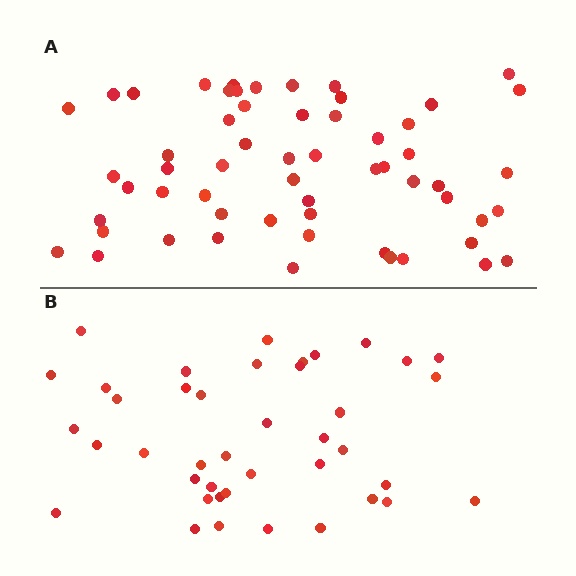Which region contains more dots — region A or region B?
Region A (the top region) has more dots.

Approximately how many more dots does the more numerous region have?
Region A has approximately 15 more dots than region B.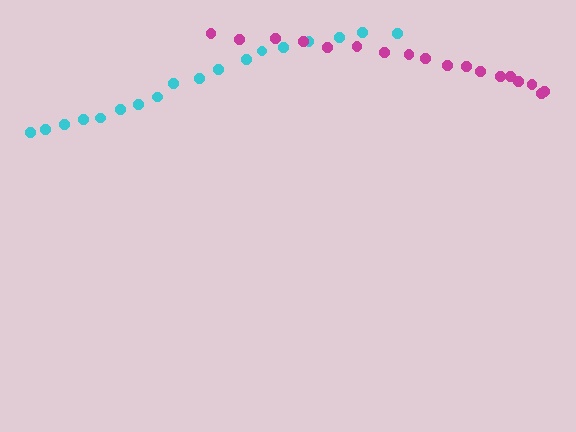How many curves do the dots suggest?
There are 2 distinct paths.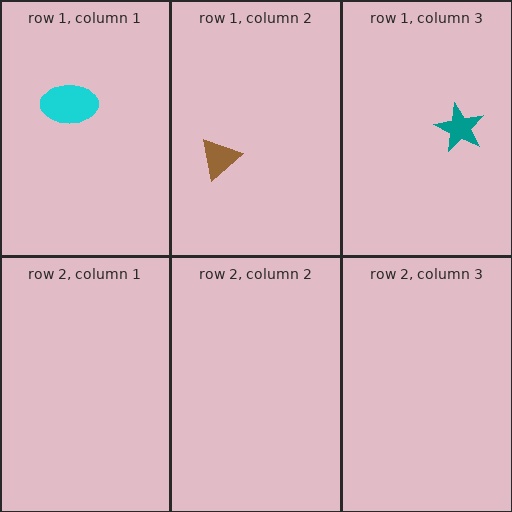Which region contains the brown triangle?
The row 1, column 2 region.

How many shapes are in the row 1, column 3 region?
1.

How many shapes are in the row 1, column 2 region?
1.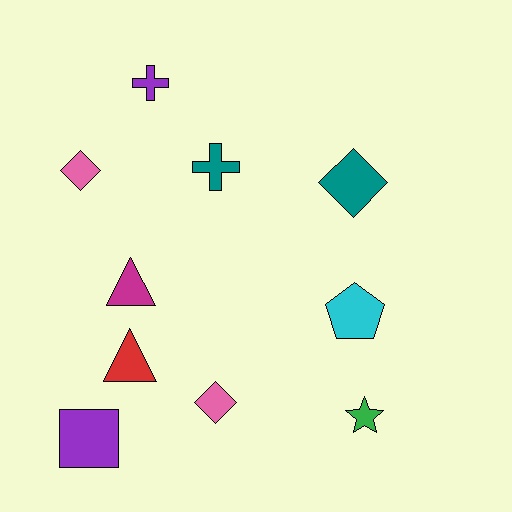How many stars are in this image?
There is 1 star.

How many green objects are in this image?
There is 1 green object.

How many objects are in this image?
There are 10 objects.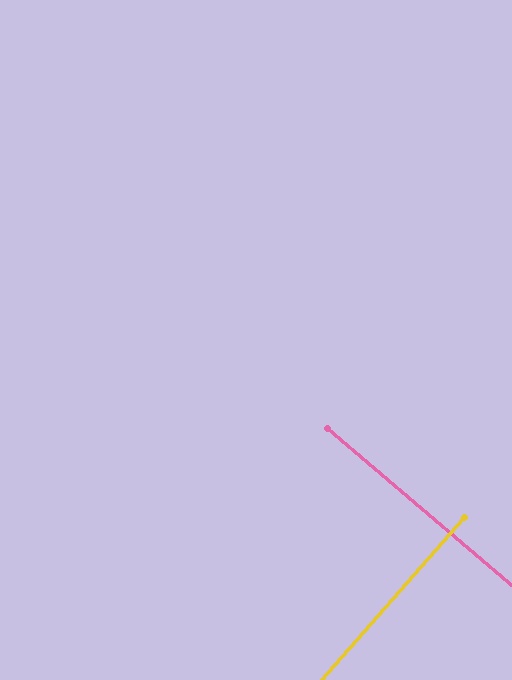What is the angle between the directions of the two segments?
Approximately 89 degrees.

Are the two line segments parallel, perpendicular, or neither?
Perpendicular — they meet at approximately 89°.